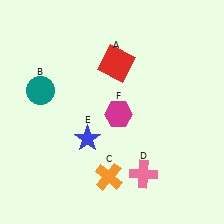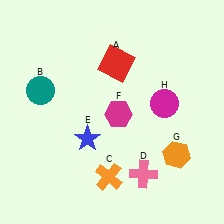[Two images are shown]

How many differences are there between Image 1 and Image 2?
There are 2 differences between the two images.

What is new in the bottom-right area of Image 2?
An orange hexagon (G) was added in the bottom-right area of Image 2.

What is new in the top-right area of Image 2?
A magenta circle (H) was added in the top-right area of Image 2.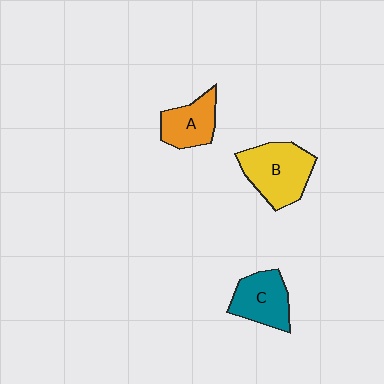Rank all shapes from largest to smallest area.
From largest to smallest: B (yellow), C (teal), A (orange).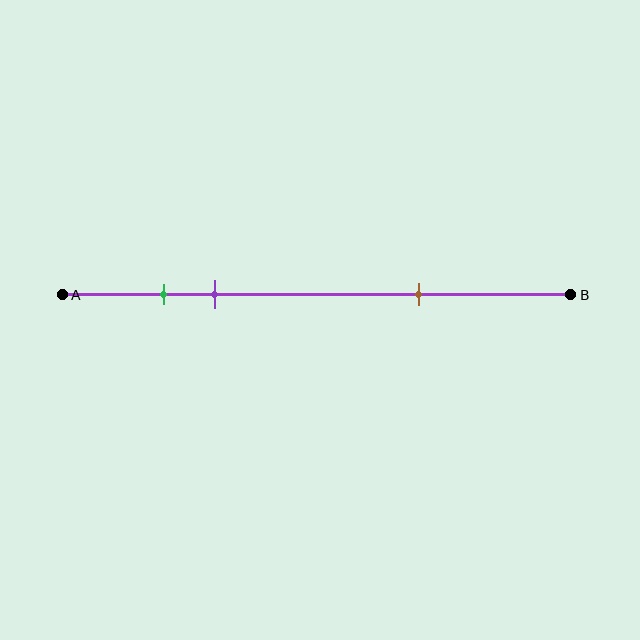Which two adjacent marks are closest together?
The green and purple marks are the closest adjacent pair.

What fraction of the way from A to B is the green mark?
The green mark is approximately 20% (0.2) of the way from A to B.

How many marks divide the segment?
There are 3 marks dividing the segment.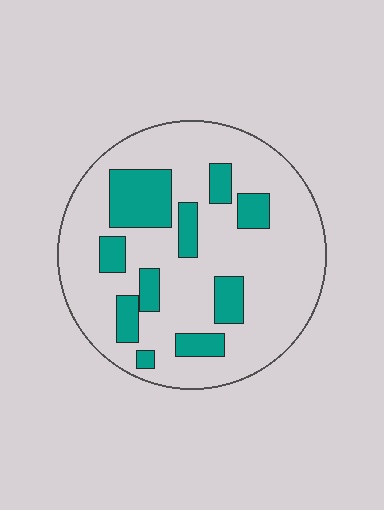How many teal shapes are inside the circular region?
10.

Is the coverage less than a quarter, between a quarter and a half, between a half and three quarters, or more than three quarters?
Less than a quarter.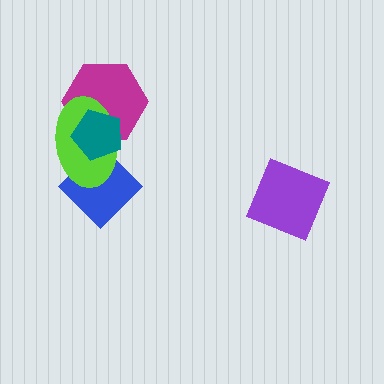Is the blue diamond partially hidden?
Yes, it is partially covered by another shape.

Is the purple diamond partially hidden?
No, no other shape covers it.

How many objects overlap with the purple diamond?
0 objects overlap with the purple diamond.